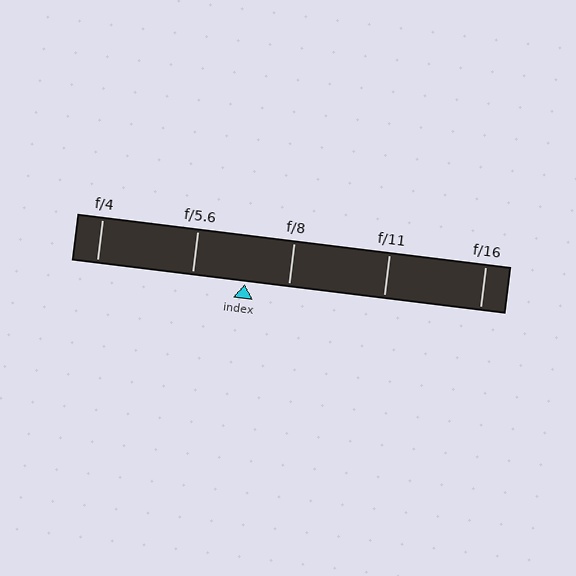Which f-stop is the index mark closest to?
The index mark is closest to f/8.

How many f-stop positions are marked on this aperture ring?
There are 5 f-stop positions marked.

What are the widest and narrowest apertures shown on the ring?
The widest aperture shown is f/4 and the narrowest is f/16.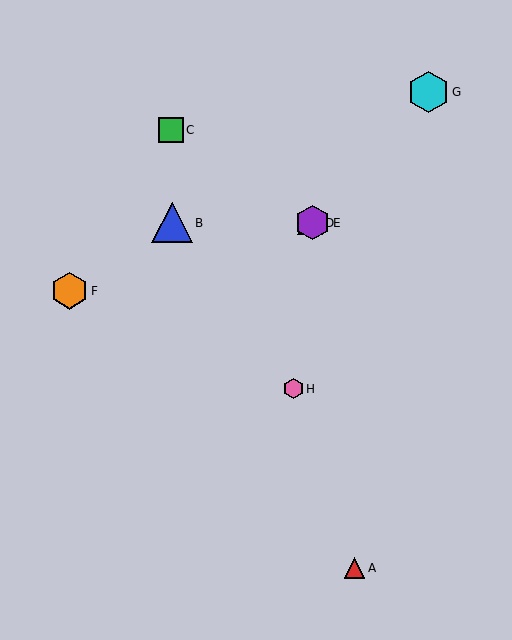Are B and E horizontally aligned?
Yes, both are at y≈223.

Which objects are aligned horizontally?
Objects B, D, E are aligned horizontally.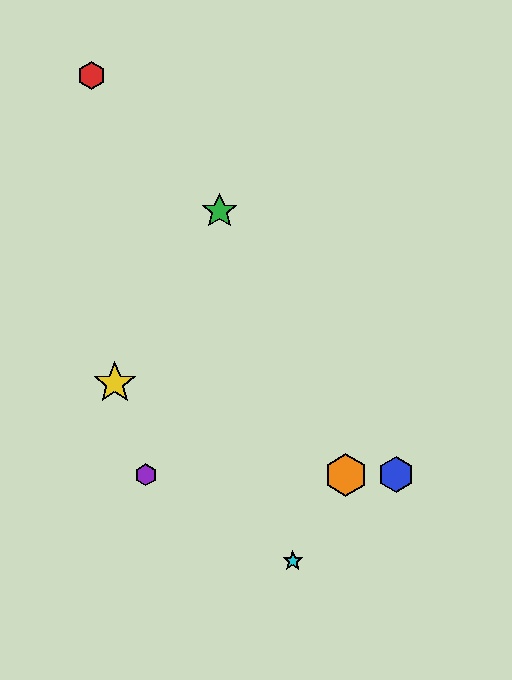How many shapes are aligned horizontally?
3 shapes (the blue hexagon, the purple hexagon, the orange hexagon) are aligned horizontally.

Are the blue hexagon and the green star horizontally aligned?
No, the blue hexagon is at y≈475 and the green star is at y≈211.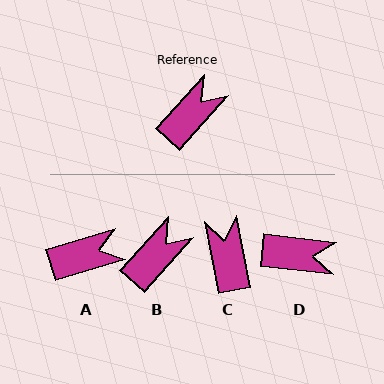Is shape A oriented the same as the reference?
No, it is off by about 32 degrees.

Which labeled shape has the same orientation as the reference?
B.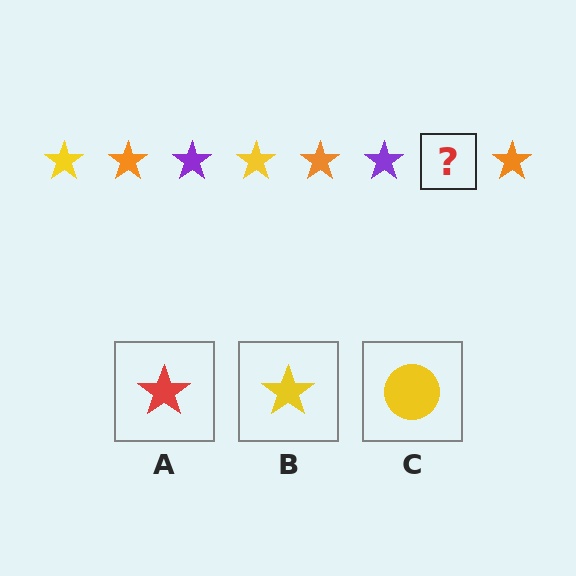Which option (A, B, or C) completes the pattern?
B.